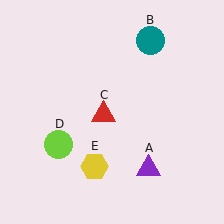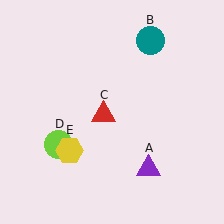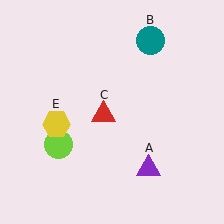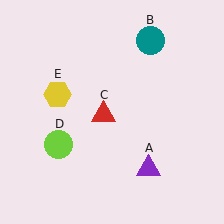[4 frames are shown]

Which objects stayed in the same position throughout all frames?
Purple triangle (object A) and teal circle (object B) and red triangle (object C) and lime circle (object D) remained stationary.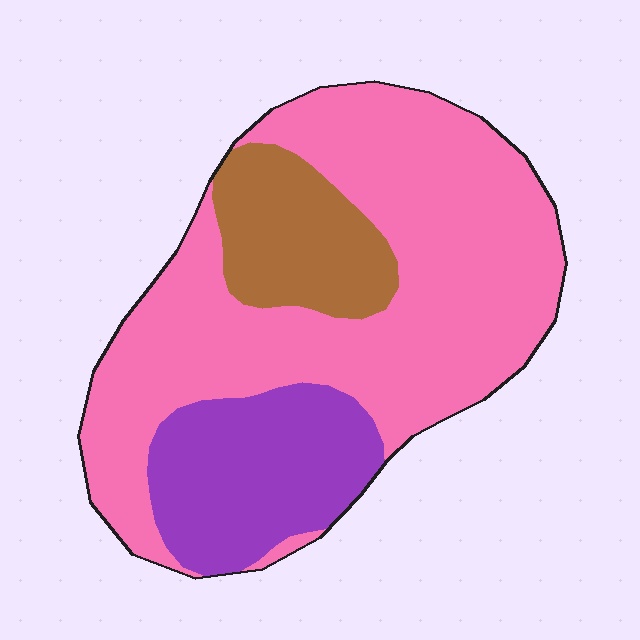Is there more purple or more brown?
Purple.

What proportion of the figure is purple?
Purple takes up about one fifth (1/5) of the figure.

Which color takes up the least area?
Brown, at roughly 15%.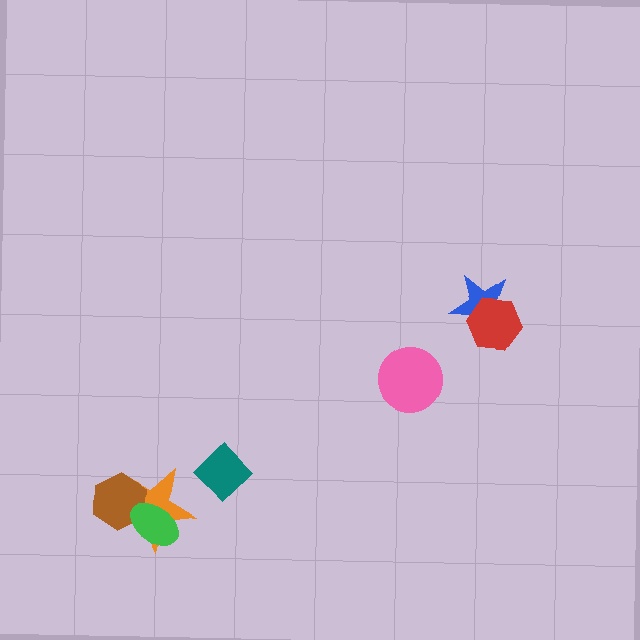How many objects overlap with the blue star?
1 object overlaps with the blue star.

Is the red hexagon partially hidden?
No, no other shape covers it.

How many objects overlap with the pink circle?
0 objects overlap with the pink circle.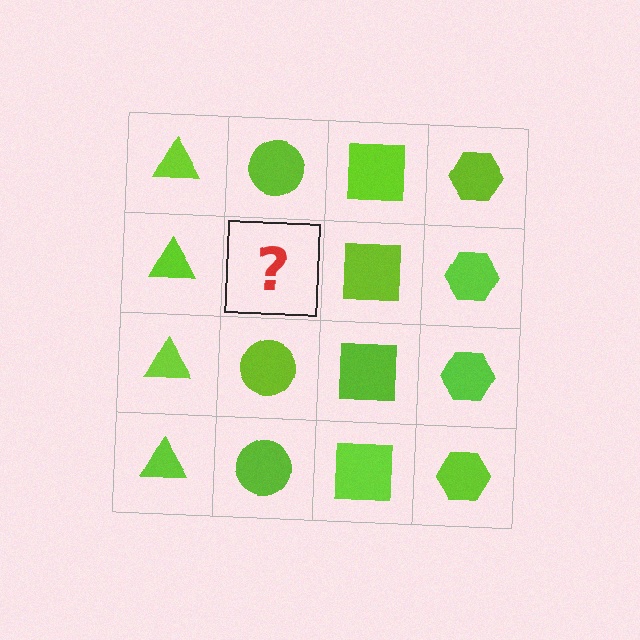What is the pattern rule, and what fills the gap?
The rule is that each column has a consistent shape. The gap should be filled with a lime circle.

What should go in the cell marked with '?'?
The missing cell should contain a lime circle.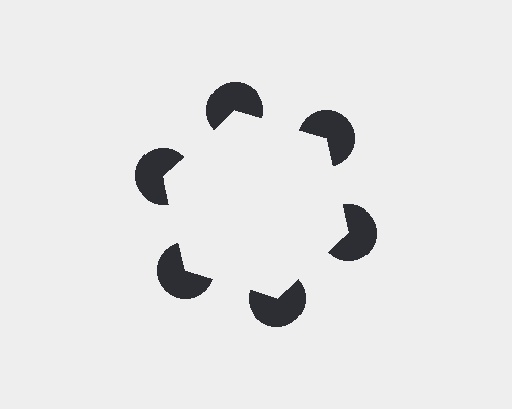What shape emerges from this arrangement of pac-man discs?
An illusory hexagon — its edges are inferred from the aligned wedge cuts in the pac-man discs, not physically drawn.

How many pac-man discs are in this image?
There are 6 — one at each vertex of the illusory hexagon.